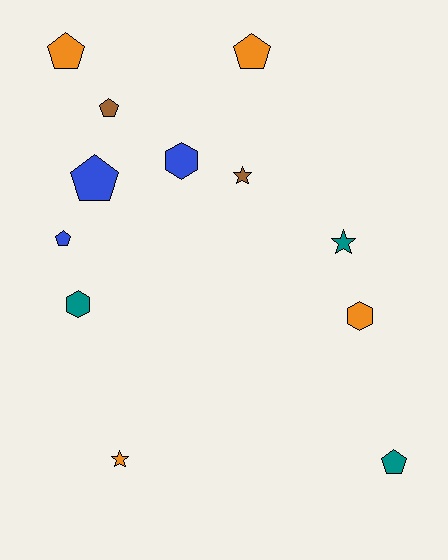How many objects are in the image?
There are 12 objects.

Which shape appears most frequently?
Pentagon, with 6 objects.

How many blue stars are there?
There are no blue stars.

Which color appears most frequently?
Orange, with 4 objects.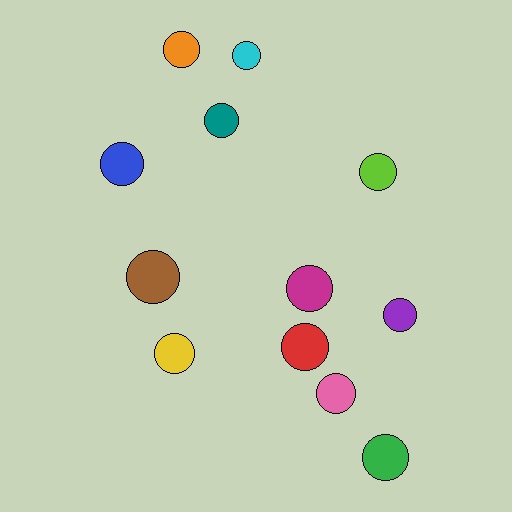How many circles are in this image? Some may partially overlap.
There are 12 circles.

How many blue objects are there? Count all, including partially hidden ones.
There is 1 blue object.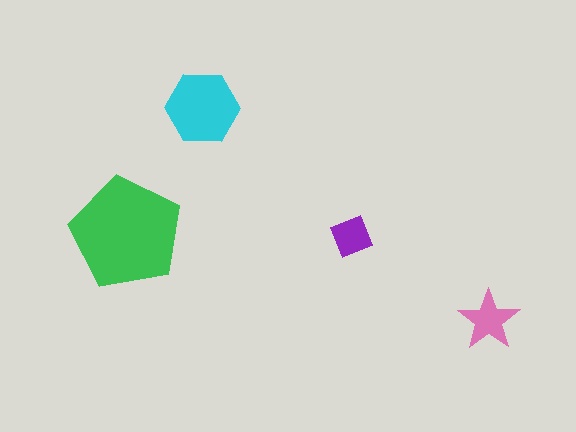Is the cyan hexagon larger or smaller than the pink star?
Larger.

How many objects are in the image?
There are 4 objects in the image.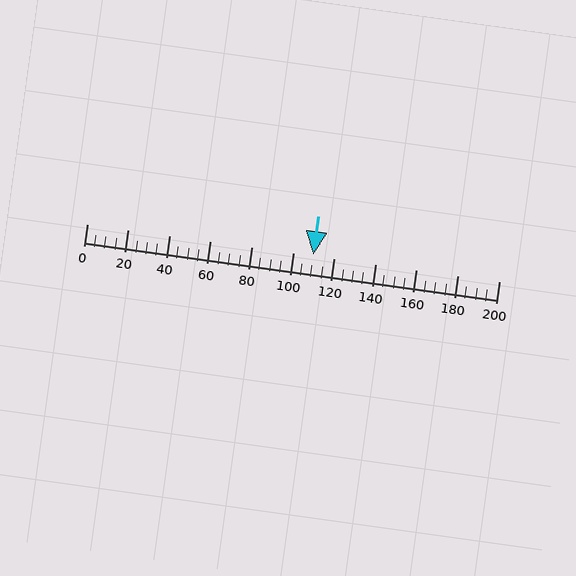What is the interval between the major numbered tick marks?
The major tick marks are spaced 20 units apart.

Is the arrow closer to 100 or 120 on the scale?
The arrow is closer to 120.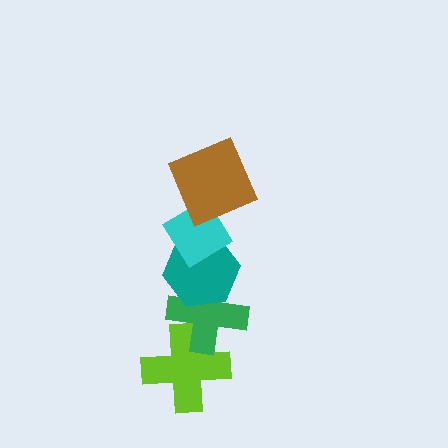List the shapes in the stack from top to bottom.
From top to bottom: the brown square, the cyan diamond, the teal hexagon, the green cross, the lime cross.